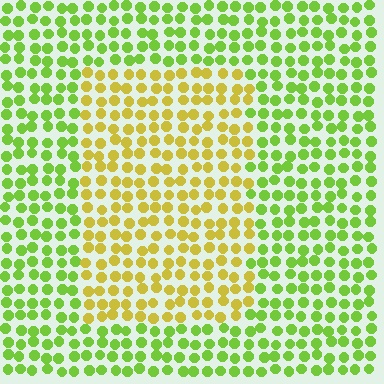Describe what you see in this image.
The image is filled with small lime elements in a uniform arrangement. A rectangle-shaped region is visible where the elements are tinted to a slightly different hue, forming a subtle color boundary.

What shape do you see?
I see a rectangle.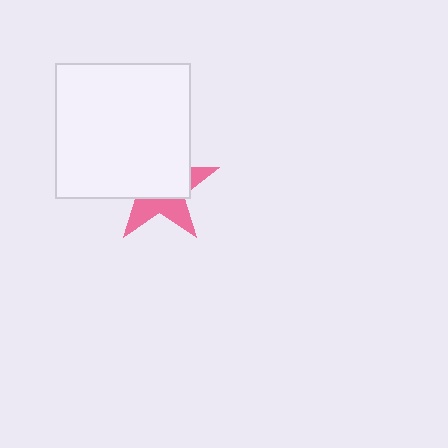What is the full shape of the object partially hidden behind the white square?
The partially hidden object is a pink star.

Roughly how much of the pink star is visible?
A small part of it is visible (roughly 38%).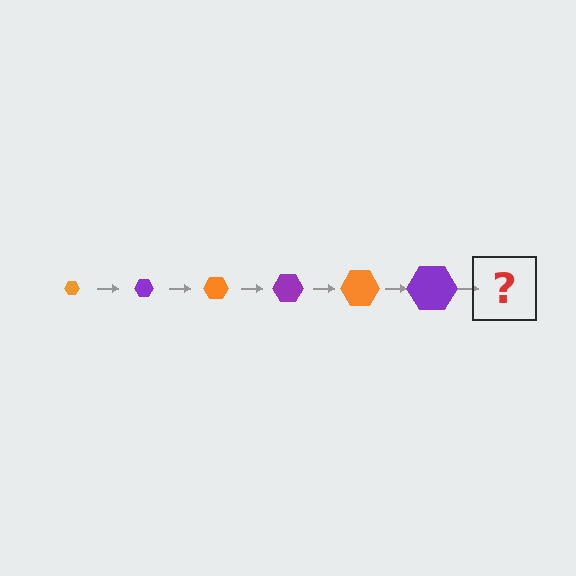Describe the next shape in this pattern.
It should be an orange hexagon, larger than the previous one.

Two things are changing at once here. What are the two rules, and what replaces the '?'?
The two rules are that the hexagon grows larger each step and the color cycles through orange and purple. The '?' should be an orange hexagon, larger than the previous one.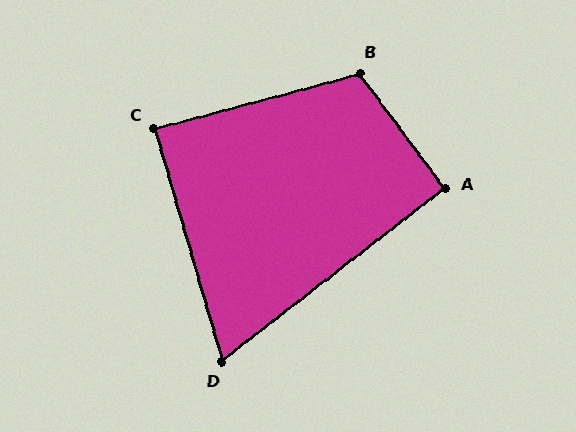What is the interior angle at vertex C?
Approximately 89 degrees (approximately right).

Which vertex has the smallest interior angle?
D, at approximately 68 degrees.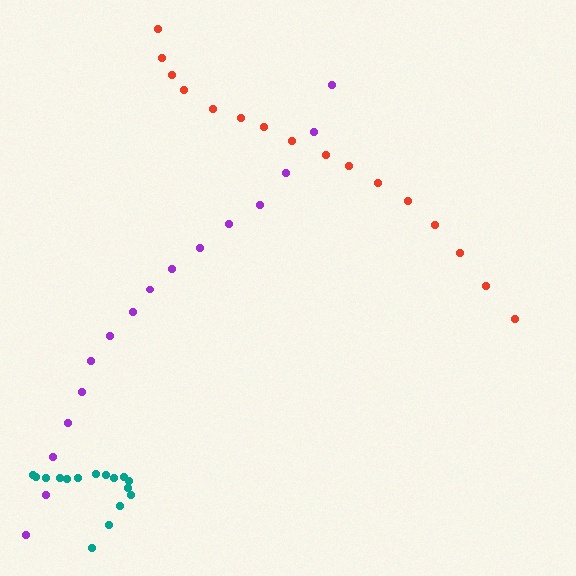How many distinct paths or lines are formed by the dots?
There are 3 distinct paths.